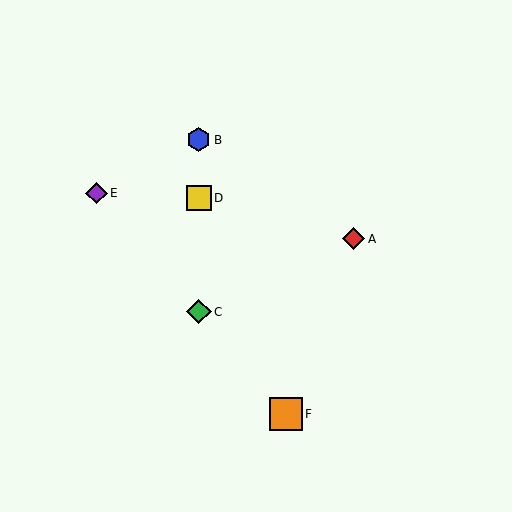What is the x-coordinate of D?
Object D is at x≈199.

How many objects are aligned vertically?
3 objects (B, C, D) are aligned vertically.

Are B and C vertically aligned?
Yes, both are at x≈199.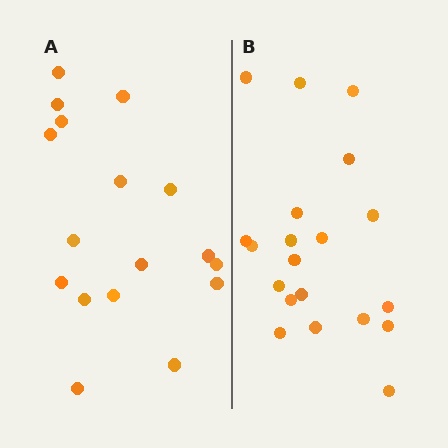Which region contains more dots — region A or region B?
Region B (the right region) has more dots.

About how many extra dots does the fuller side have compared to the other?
Region B has just a few more — roughly 2 or 3 more dots than region A.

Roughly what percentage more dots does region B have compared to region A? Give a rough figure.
About 20% more.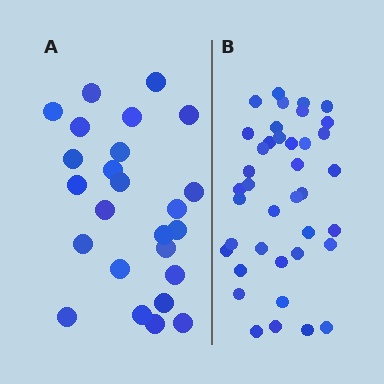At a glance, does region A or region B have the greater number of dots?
Region B (the right region) has more dots.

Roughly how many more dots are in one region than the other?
Region B has approximately 15 more dots than region A.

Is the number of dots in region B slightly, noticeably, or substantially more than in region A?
Region B has substantially more. The ratio is roughly 1.6 to 1.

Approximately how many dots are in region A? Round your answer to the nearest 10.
About 20 dots. (The exact count is 25, which rounds to 20.)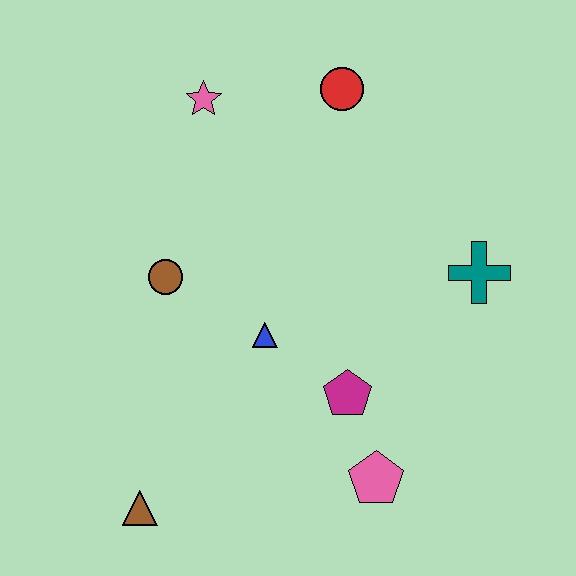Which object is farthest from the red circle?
The brown triangle is farthest from the red circle.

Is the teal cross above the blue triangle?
Yes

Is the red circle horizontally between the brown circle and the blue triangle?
No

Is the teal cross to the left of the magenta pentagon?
No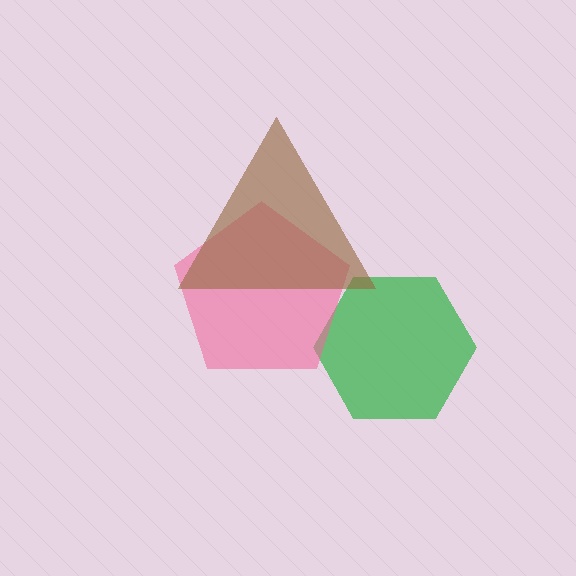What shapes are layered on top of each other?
The layered shapes are: a green hexagon, a pink pentagon, a brown triangle.